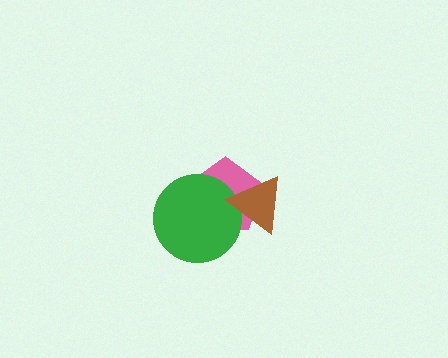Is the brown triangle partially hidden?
No, no other shape covers it.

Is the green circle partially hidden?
Yes, it is partially covered by another shape.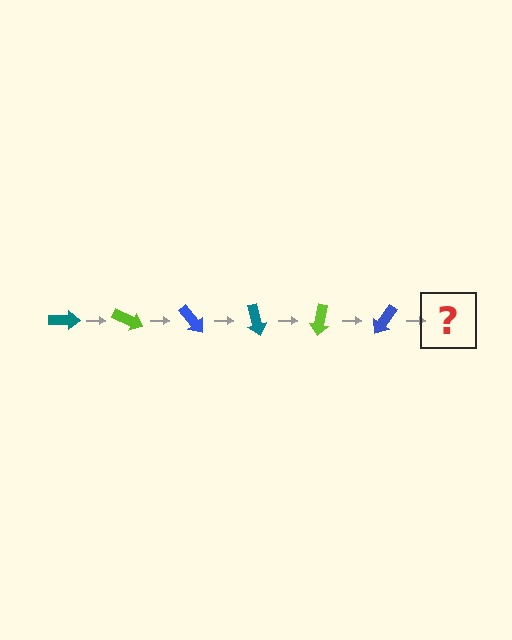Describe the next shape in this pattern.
It should be a teal arrow, rotated 150 degrees from the start.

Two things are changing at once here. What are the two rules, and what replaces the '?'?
The two rules are that it rotates 25 degrees each step and the color cycles through teal, lime, and blue. The '?' should be a teal arrow, rotated 150 degrees from the start.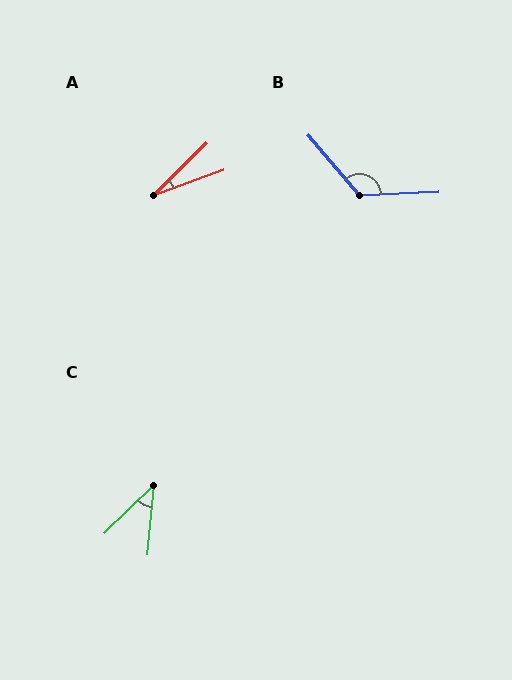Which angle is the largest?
B, at approximately 128 degrees.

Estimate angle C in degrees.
Approximately 40 degrees.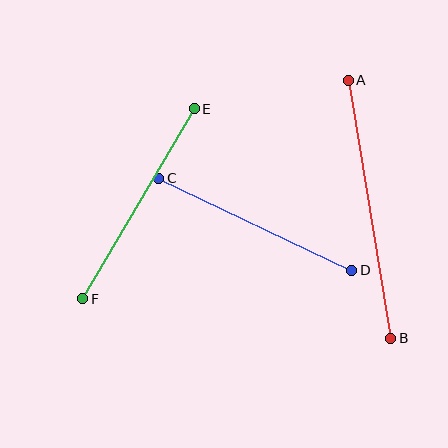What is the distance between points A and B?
The distance is approximately 261 pixels.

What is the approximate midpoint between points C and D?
The midpoint is at approximately (255, 224) pixels.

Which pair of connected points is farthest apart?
Points A and B are farthest apart.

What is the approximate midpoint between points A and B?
The midpoint is at approximately (369, 209) pixels.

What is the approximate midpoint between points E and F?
The midpoint is at approximately (138, 204) pixels.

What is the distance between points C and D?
The distance is approximately 214 pixels.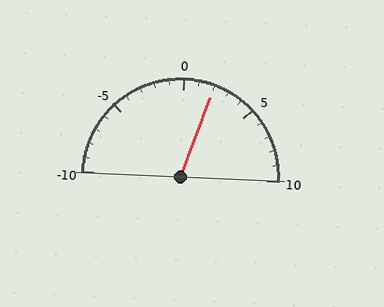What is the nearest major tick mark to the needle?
The nearest major tick mark is 0.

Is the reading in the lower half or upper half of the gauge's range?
The reading is in the upper half of the range (-10 to 10).